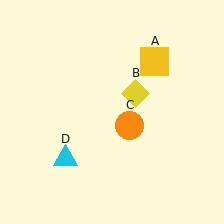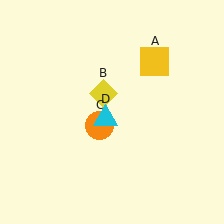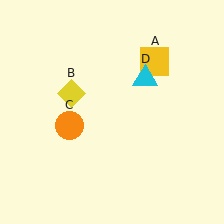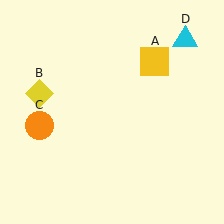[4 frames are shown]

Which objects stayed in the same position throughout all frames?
Yellow square (object A) remained stationary.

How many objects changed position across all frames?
3 objects changed position: yellow diamond (object B), orange circle (object C), cyan triangle (object D).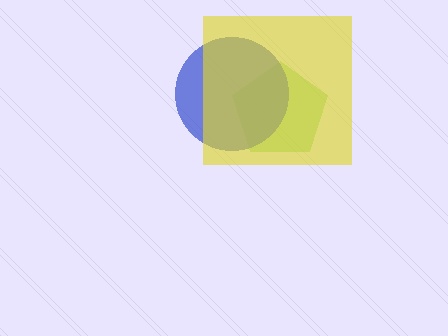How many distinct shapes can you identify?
There are 3 distinct shapes: a lime pentagon, a blue circle, a yellow square.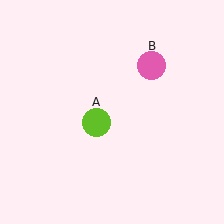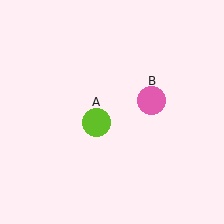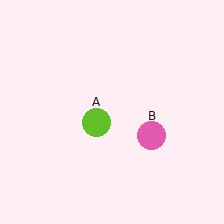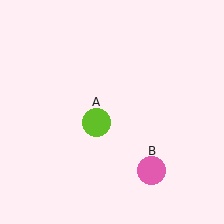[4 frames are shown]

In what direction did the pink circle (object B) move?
The pink circle (object B) moved down.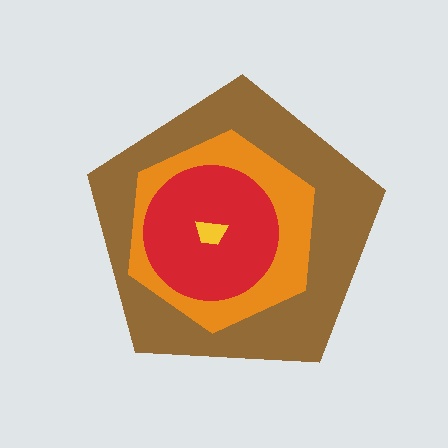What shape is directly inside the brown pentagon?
The orange hexagon.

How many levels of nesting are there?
4.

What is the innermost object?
The yellow trapezoid.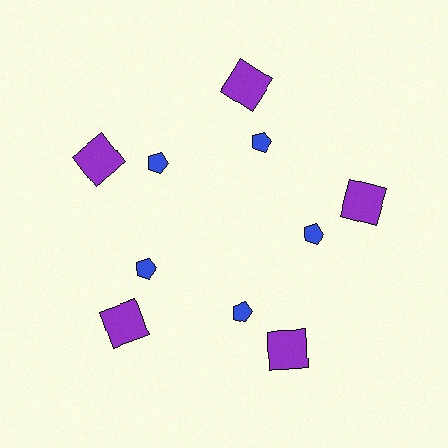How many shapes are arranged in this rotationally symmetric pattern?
There are 10 shapes, arranged in 5 groups of 2.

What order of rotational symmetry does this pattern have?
This pattern has 5-fold rotational symmetry.